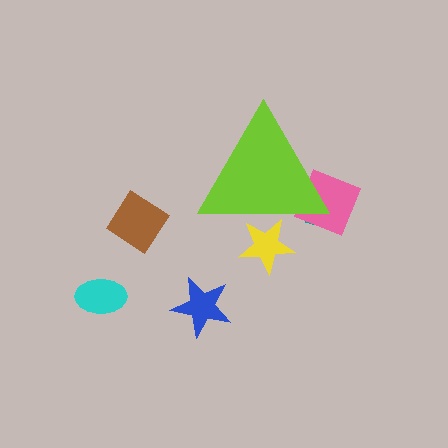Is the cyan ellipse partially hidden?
No, the cyan ellipse is fully visible.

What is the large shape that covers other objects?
A lime triangle.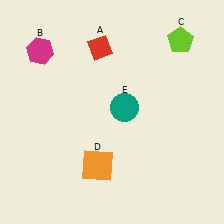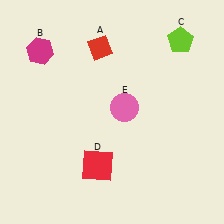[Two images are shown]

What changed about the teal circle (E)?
In Image 1, E is teal. In Image 2, it changed to pink.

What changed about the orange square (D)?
In Image 1, D is orange. In Image 2, it changed to red.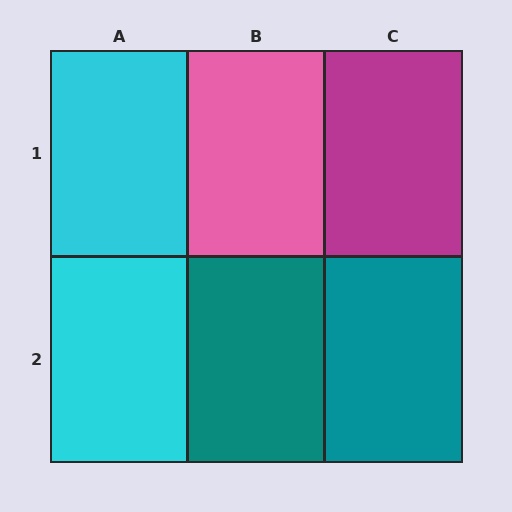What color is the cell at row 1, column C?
Magenta.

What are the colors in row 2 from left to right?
Cyan, teal, teal.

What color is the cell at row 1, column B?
Pink.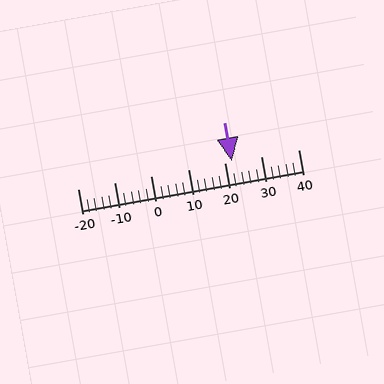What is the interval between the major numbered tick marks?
The major tick marks are spaced 10 units apart.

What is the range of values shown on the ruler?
The ruler shows values from -20 to 40.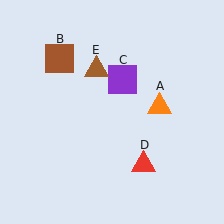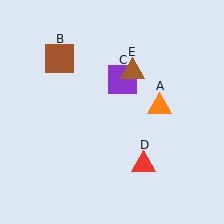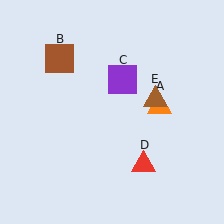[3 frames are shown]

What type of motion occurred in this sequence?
The brown triangle (object E) rotated clockwise around the center of the scene.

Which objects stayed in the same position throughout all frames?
Orange triangle (object A) and brown square (object B) and purple square (object C) and red triangle (object D) remained stationary.